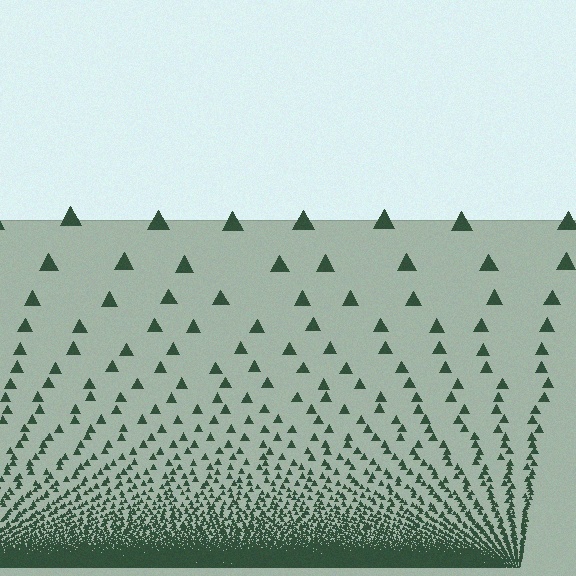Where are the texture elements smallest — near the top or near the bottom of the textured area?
Near the bottom.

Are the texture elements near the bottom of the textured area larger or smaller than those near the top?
Smaller. The gradient is inverted — elements near the bottom are smaller and denser.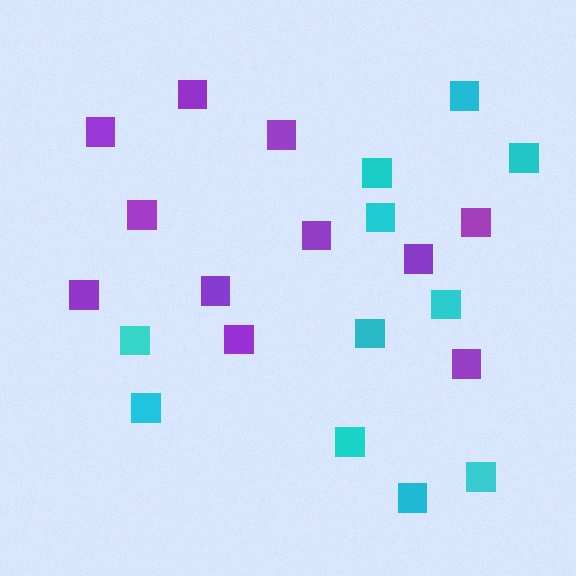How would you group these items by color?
There are 2 groups: one group of cyan squares (11) and one group of purple squares (11).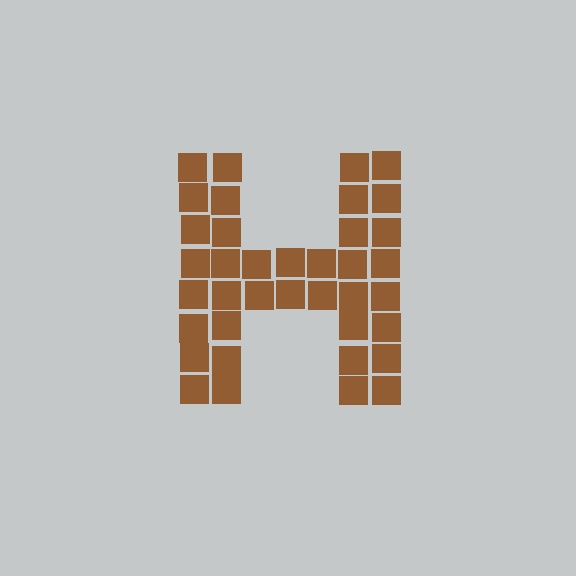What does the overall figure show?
The overall figure shows the letter H.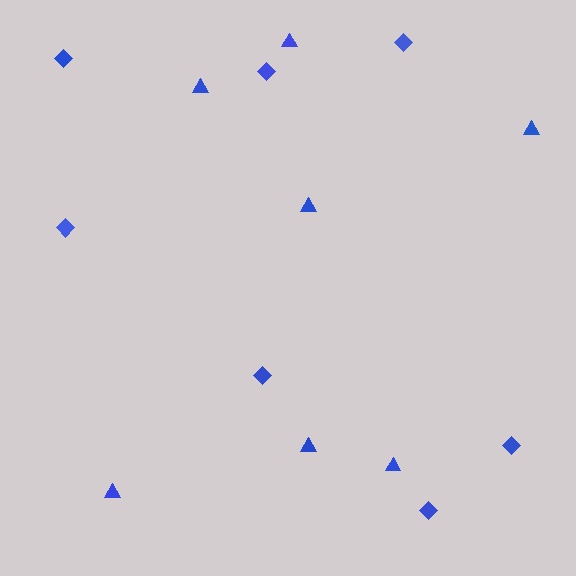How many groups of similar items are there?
There are 2 groups: one group of diamonds (7) and one group of triangles (7).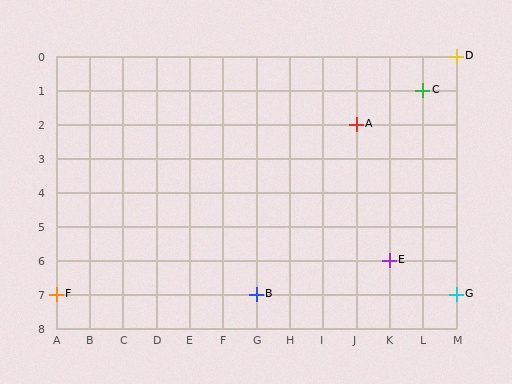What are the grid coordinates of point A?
Point A is at grid coordinates (J, 2).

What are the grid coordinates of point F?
Point F is at grid coordinates (A, 7).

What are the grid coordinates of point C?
Point C is at grid coordinates (L, 1).